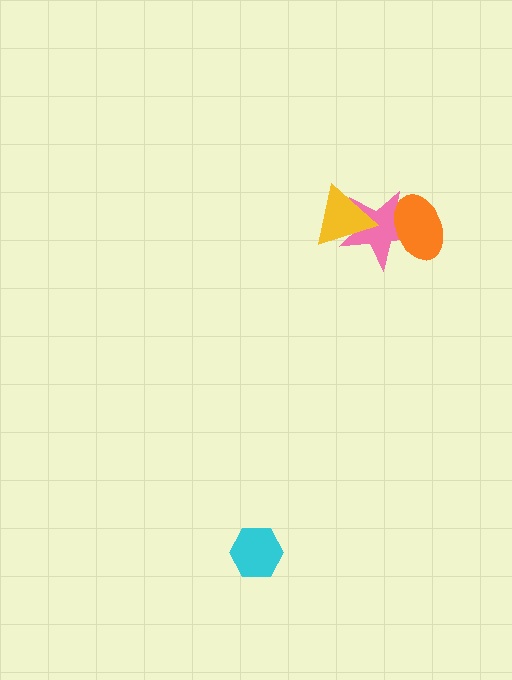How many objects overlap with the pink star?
2 objects overlap with the pink star.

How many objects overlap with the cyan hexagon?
0 objects overlap with the cyan hexagon.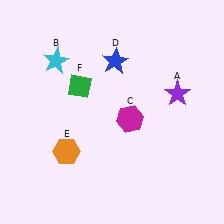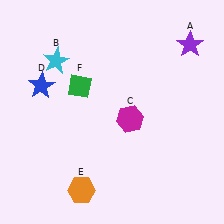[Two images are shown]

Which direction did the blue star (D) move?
The blue star (D) moved left.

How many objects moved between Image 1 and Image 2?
3 objects moved between the two images.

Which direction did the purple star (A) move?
The purple star (A) moved up.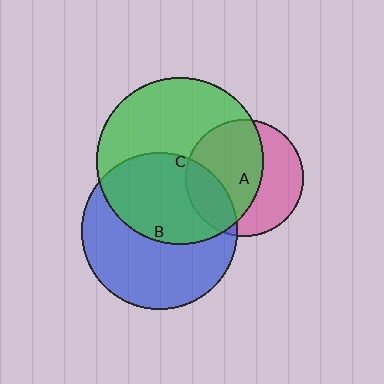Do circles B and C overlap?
Yes.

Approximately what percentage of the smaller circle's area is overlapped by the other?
Approximately 50%.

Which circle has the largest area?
Circle C (green).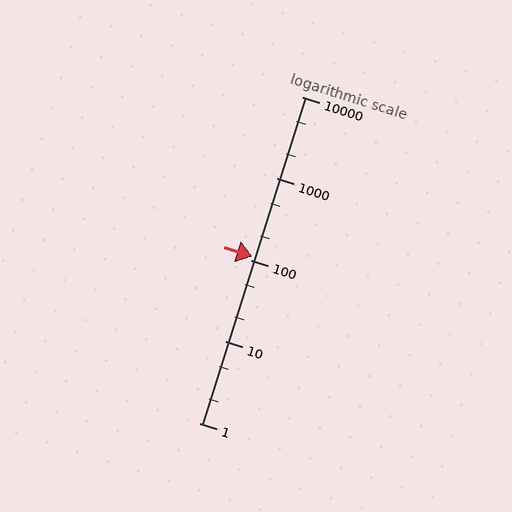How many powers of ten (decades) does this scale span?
The scale spans 4 decades, from 1 to 10000.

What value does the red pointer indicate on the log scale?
The pointer indicates approximately 110.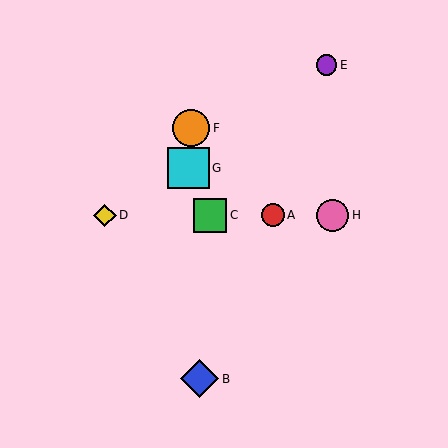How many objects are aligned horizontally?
4 objects (A, C, D, H) are aligned horizontally.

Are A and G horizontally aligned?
No, A is at y≈215 and G is at y≈168.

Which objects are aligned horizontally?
Objects A, C, D, H are aligned horizontally.